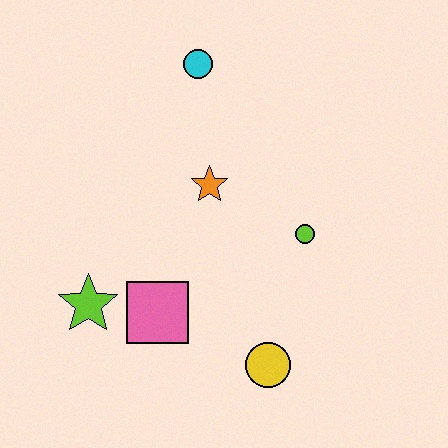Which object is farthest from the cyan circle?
The yellow circle is farthest from the cyan circle.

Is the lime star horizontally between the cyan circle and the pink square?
No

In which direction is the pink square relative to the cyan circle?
The pink square is below the cyan circle.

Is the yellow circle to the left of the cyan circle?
No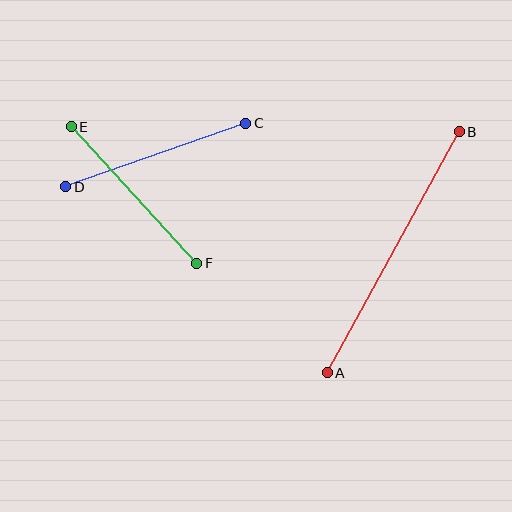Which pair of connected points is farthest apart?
Points A and B are farthest apart.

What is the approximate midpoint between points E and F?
The midpoint is at approximately (134, 195) pixels.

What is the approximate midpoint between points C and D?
The midpoint is at approximately (156, 155) pixels.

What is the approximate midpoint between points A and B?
The midpoint is at approximately (393, 252) pixels.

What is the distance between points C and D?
The distance is approximately 191 pixels.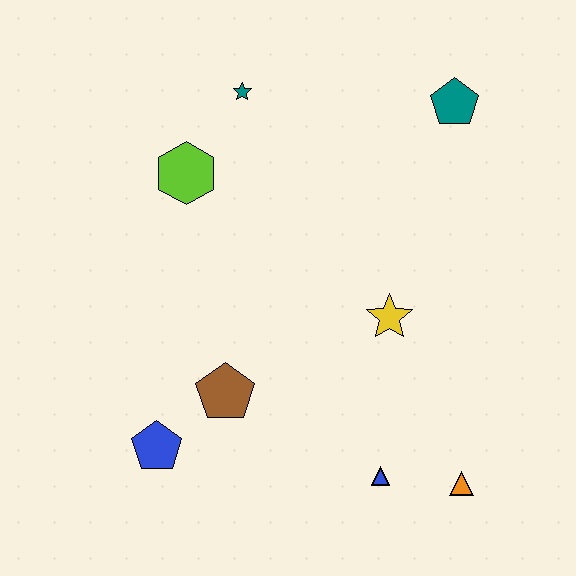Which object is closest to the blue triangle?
The orange triangle is closest to the blue triangle.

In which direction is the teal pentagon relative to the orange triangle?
The teal pentagon is above the orange triangle.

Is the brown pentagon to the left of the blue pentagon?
No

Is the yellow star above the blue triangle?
Yes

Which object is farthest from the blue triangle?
The teal star is farthest from the blue triangle.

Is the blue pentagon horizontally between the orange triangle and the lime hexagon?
No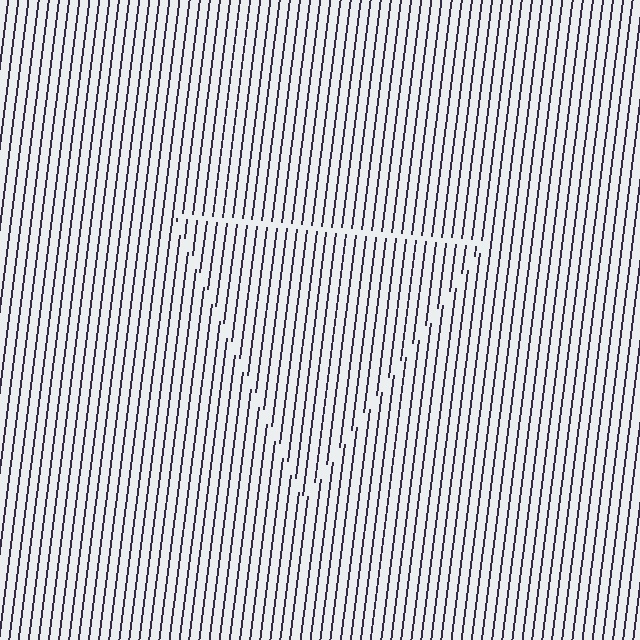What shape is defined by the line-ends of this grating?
An illusory triangle. The interior of the shape contains the same grating, shifted by half a period — the contour is defined by the phase discontinuity where line-ends from the inner and outer gratings abut.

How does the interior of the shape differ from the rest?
The interior of the shape contains the same grating, shifted by half a period — the contour is defined by the phase discontinuity where line-ends from the inner and outer gratings abut.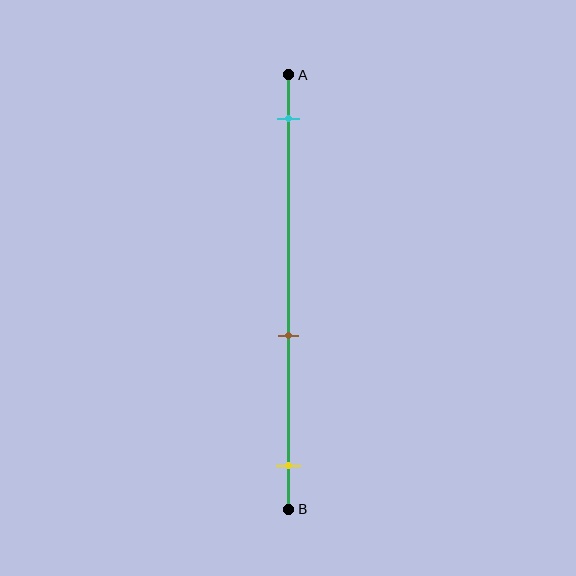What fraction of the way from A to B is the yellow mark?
The yellow mark is approximately 90% (0.9) of the way from A to B.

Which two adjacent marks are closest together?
The brown and yellow marks are the closest adjacent pair.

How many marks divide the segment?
There are 3 marks dividing the segment.